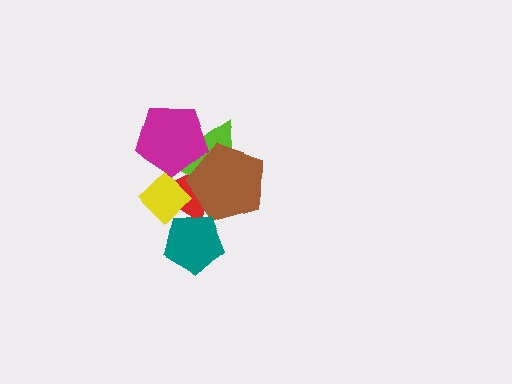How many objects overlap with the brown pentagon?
3 objects overlap with the brown pentagon.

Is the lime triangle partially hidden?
Yes, it is partially covered by another shape.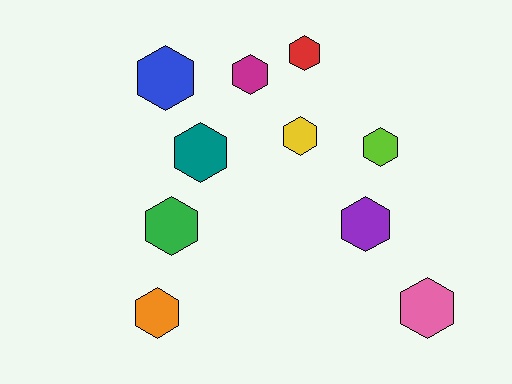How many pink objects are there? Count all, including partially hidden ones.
There is 1 pink object.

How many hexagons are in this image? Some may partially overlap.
There are 10 hexagons.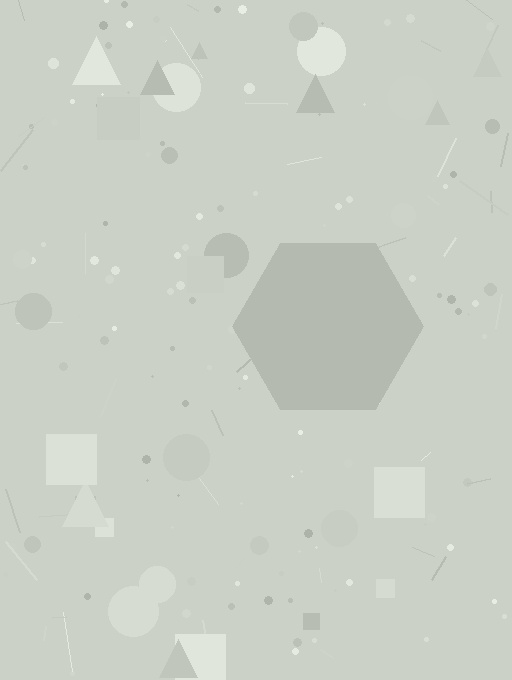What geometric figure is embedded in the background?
A hexagon is embedded in the background.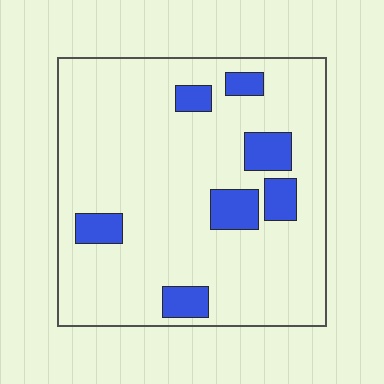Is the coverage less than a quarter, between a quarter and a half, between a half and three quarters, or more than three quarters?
Less than a quarter.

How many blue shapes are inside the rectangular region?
7.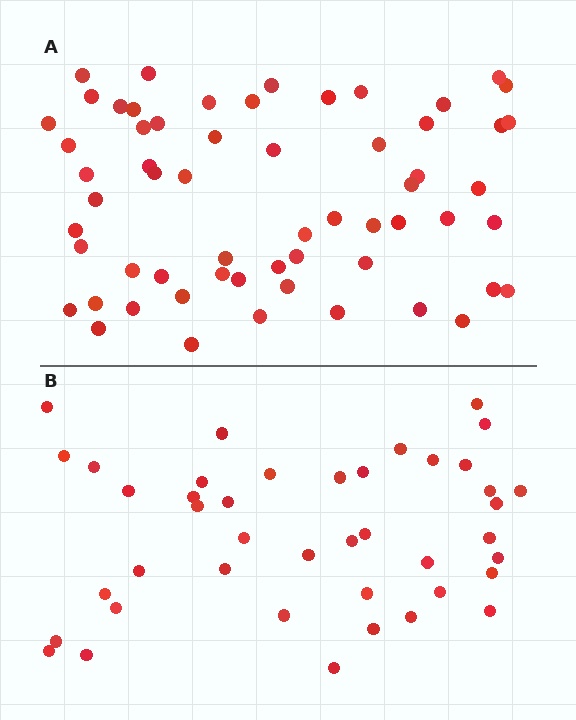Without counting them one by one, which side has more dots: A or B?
Region A (the top region) has more dots.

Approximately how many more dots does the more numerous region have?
Region A has approximately 20 more dots than region B.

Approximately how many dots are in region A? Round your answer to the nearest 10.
About 60 dots.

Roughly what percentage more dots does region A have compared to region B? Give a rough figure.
About 45% more.